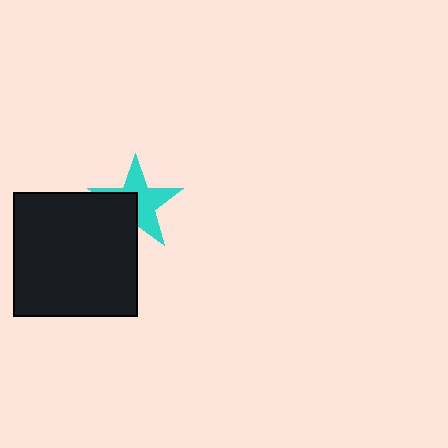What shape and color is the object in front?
The object in front is a black square.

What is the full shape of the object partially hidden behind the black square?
The partially hidden object is a cyan star.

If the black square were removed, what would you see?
You would see the complete cyan star.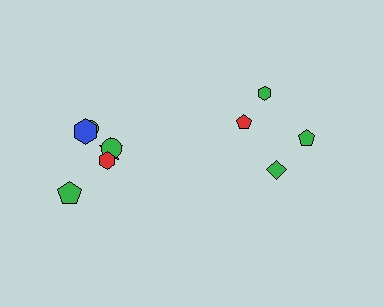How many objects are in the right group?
There are 4 objects.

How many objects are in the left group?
There are 6 objects.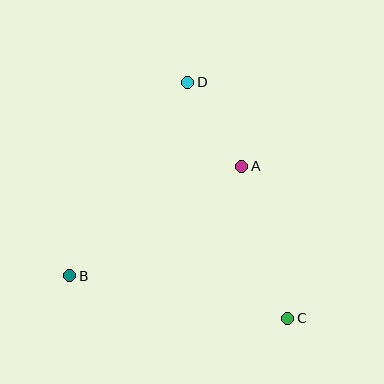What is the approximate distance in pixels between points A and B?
The distance between A and B is approximately 204 pixels.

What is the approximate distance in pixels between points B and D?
The distance between B and D is approximately 227 pixels.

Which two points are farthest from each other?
Points C and D are farthest from each other.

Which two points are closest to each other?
Points A and D are closest to each other.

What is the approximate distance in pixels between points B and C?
The distance between B and C is approximately 222 pixels.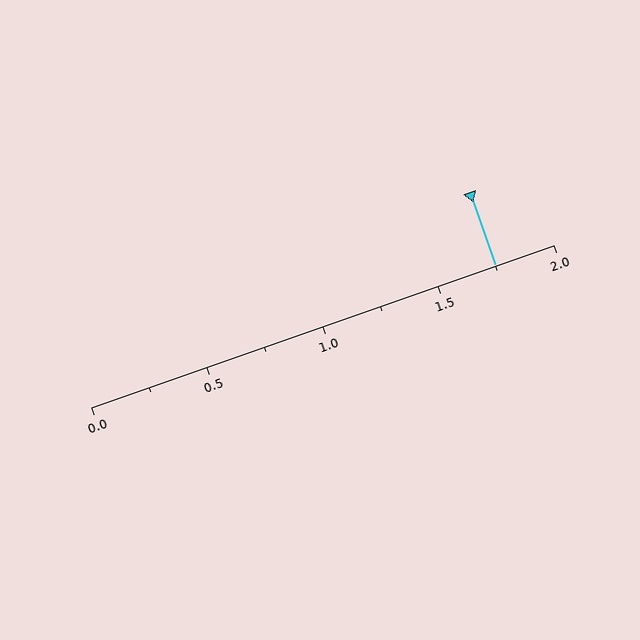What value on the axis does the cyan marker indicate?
The marker indicates approximately 1.75.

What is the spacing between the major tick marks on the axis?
The major ticks are spaced 0.5 apart.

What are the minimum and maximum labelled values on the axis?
The axis runs from 0.0 to 2.0.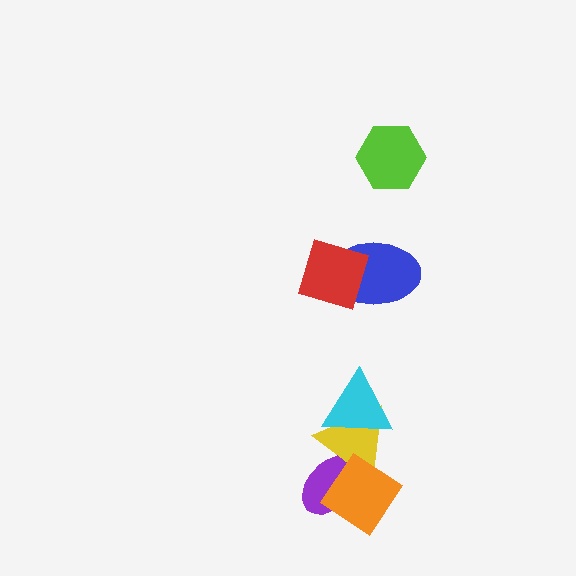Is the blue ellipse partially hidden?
Yes, it is partially covered by another shape.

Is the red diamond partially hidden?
No, no other shape covers it.